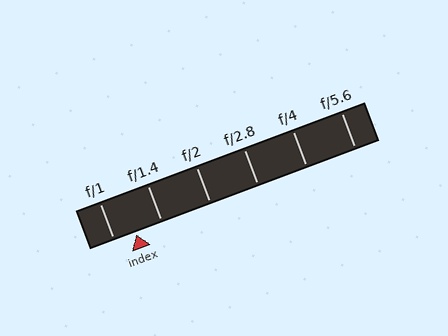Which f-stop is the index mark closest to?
The index mark is closest to f/1.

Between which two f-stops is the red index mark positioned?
The index mark is between f/1 and f/1.4.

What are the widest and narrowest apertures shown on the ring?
The widest aperture shown is f/1 and the narrowest is f/5.6.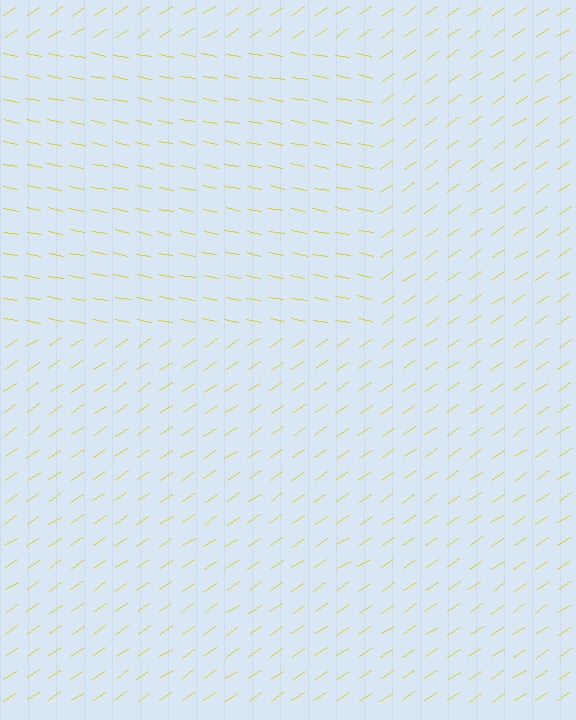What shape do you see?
I see a rectangle.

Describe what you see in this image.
The image is filled with small yellow line segments. A rectangle region in the image has lines oriented differently from the surrounding lines, creating a visible texture boundary.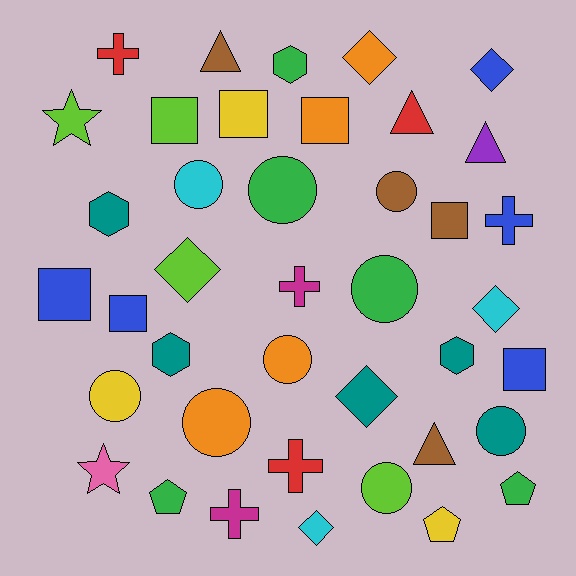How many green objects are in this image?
There are 5 green objects.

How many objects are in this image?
There are 40 objects.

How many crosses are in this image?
There are 5 crosses.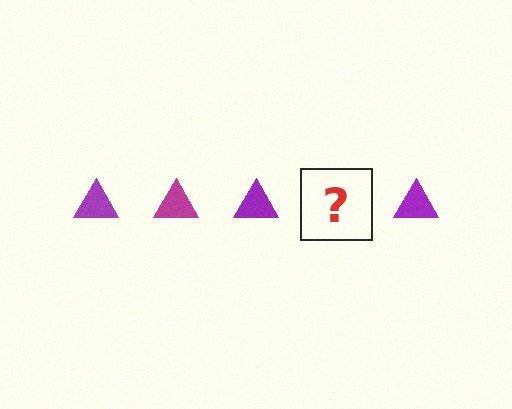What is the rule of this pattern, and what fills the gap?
The rule is that the pattern cycles through purple, magenta triangles. The gap should be filled with a magenta triangle.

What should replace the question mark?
The question mark should be replaced with a magenta triangle.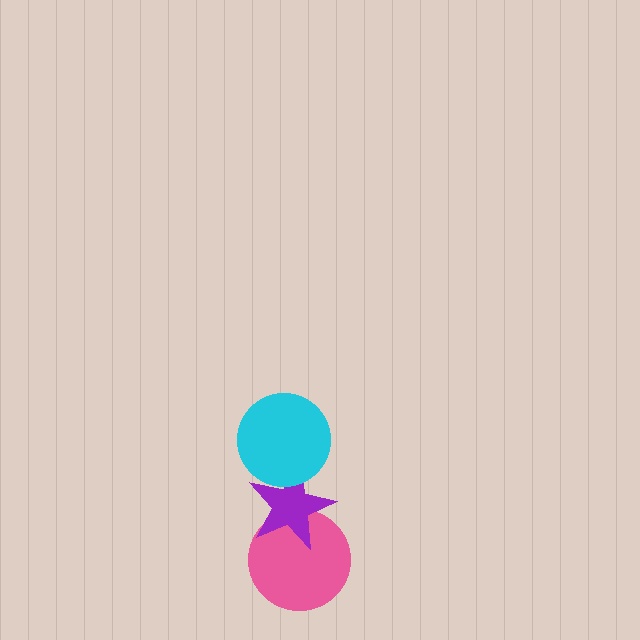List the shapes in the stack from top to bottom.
From top to bottom: the cyan circle, the purple star, the pink circle.